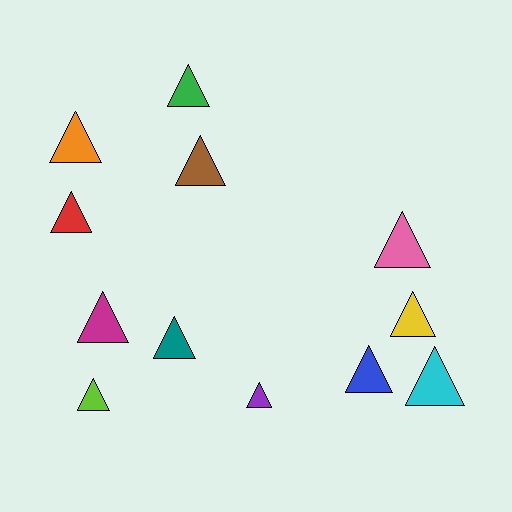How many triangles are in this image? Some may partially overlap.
There are 12 triangles.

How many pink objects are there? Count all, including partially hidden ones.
There is 1 pink object.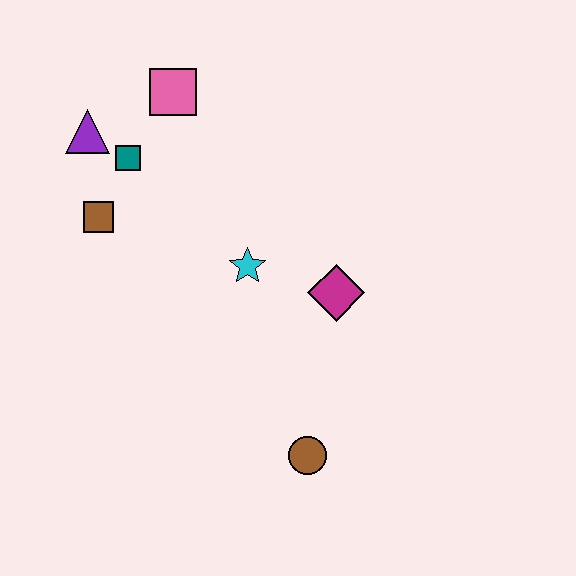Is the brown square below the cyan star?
No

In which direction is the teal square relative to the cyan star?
The teal square is to the left of the cyan star.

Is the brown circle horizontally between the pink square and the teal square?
No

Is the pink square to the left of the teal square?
No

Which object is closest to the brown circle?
The magenta diamond is closest to the brown circle.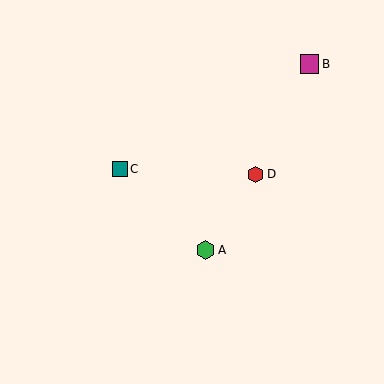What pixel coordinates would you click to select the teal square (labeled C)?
Click at (120, 169) to select the teal square C.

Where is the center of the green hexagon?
The center of the green hexagon is at (205, 250).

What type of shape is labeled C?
Shape C is a teal square.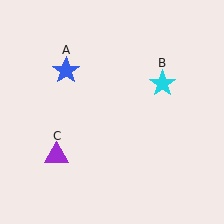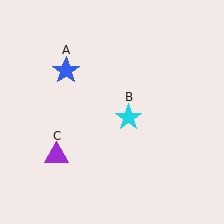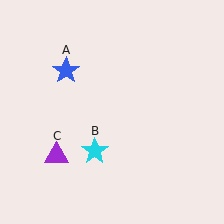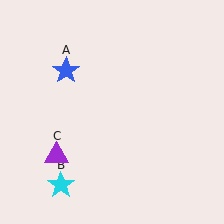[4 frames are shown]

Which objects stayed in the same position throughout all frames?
Blue star (object A) and purple triangle (object C) remained stationary.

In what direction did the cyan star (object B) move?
The cyan star (object B) moved down and to the left.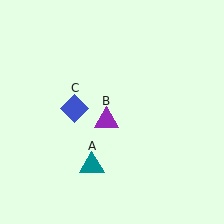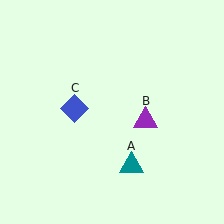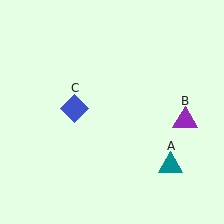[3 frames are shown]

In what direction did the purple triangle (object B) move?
The purple triangle (object B) moved right.